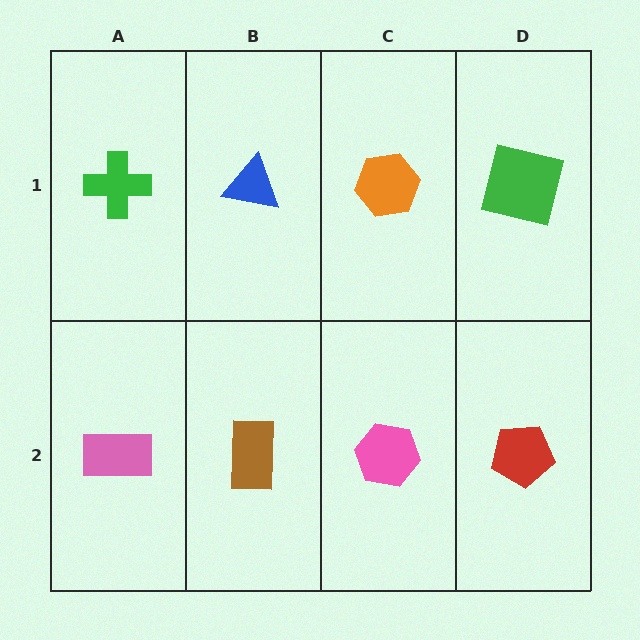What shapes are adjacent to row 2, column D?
A green square (row 1, column D), a pink hexagon (row 2, column C).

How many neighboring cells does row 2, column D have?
2.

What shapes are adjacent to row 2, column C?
An orange hexagon (row 1, column C), a brown rectangle (row 2, column B), a red pentagon (row 2, column D).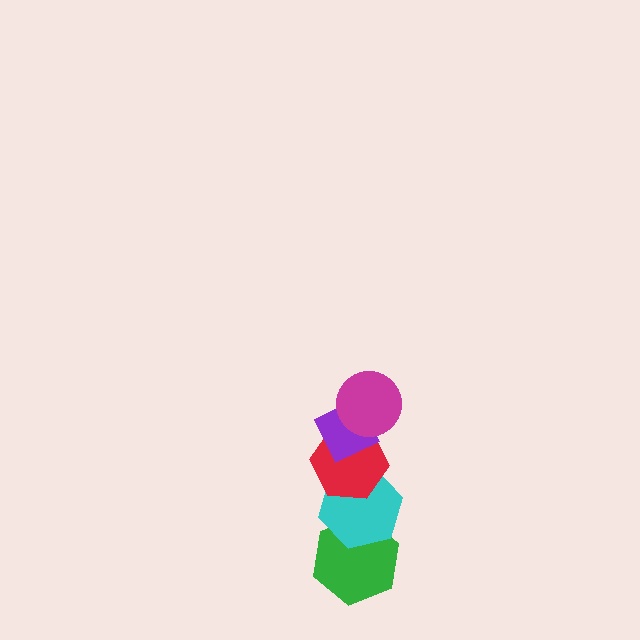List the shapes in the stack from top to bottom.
From top to bottom: the magenta circle, the purple diamond, the red hexagon, the cyan hexagon, the green hexagon.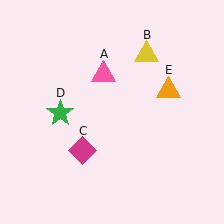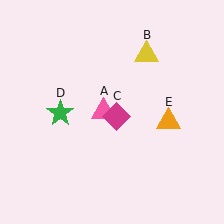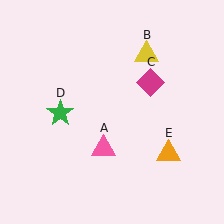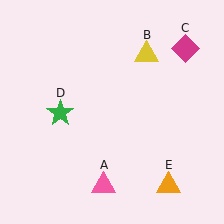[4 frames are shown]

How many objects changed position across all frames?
3 objects changed position: pink triangle (object A), magenta diamond (object C), orange triangle (object E).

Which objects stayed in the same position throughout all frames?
Yellow triangle (object B) and green star (object D) remained stationary.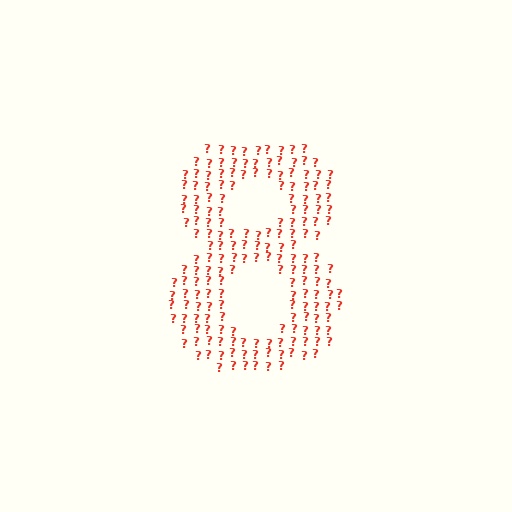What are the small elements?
The small elements are question marks.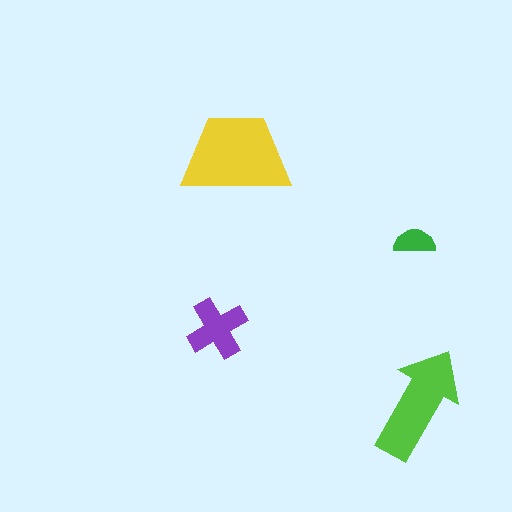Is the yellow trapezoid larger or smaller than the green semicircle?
Larger.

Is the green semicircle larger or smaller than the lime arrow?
Smaller.